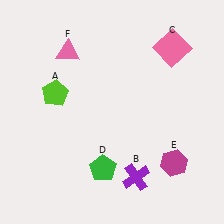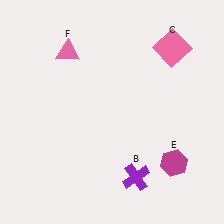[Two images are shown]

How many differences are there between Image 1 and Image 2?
There are 2 differences between the two images.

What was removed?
The lime pentagon (A), the green pentagon (D) were removed in Image 2.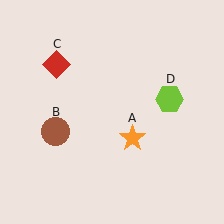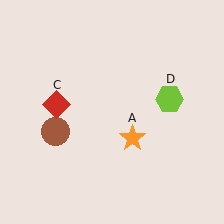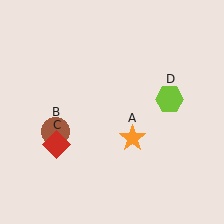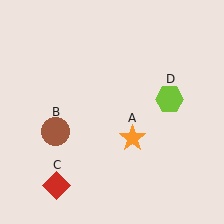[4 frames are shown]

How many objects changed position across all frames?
1 object changed position: red diamond (object C).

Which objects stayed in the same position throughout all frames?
Orange star (object A) and brown circle (object B) and lime hexagon (object D) remained stationary.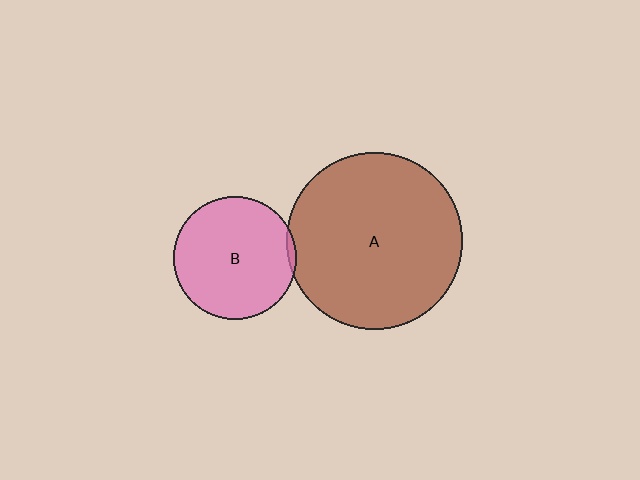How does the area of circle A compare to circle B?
Approximately 2.1 times.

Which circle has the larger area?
Circle A (brown).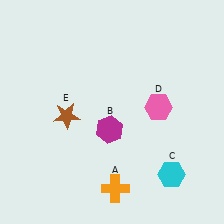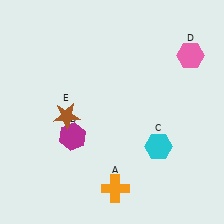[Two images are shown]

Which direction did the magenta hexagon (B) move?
The magenta hexagon (B) moved left.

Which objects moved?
The objects that moved are: the magenta hexagon (B), the cyan hexagon (C), the pink hexagon (D).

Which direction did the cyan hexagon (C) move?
The cyan hexagon (C) moved up.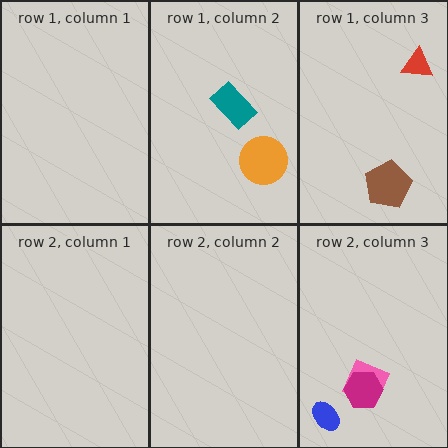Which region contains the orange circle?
The row 1, column 2 region.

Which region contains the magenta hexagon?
The row 2, column 3 region.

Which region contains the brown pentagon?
The row 1, column 3 region.